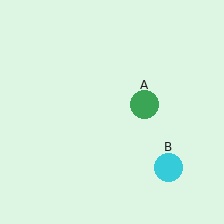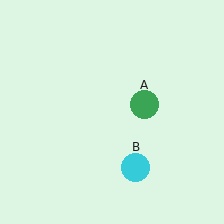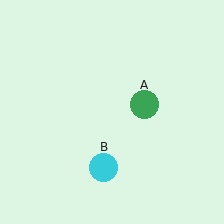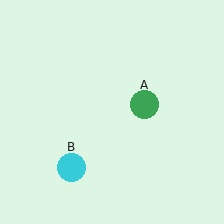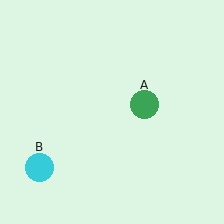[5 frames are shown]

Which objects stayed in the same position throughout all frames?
Green circle (object A) remained stationary.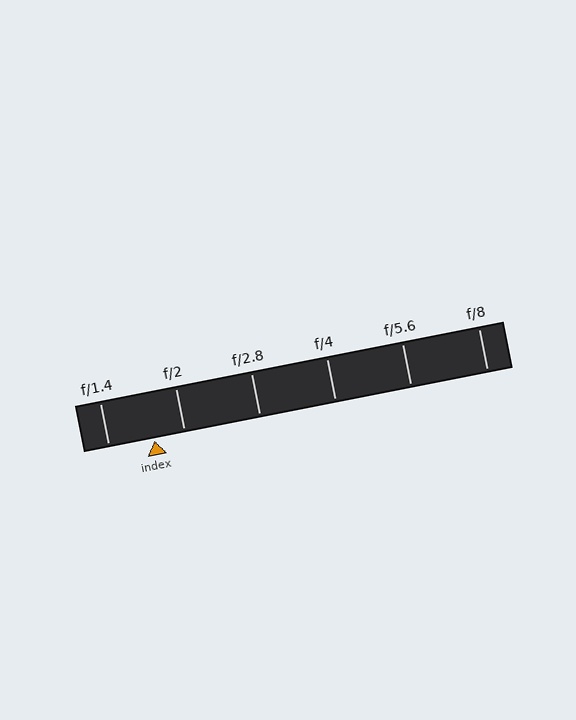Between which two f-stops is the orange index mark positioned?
The index mark is between f/1.4 and f/2.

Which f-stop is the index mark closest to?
The index mark is closest to f/2.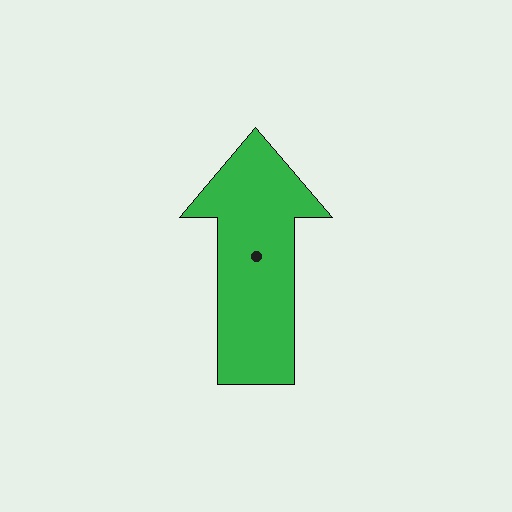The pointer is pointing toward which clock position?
Roughly 12 o'clock.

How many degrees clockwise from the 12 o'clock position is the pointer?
Approximately 360 degrees.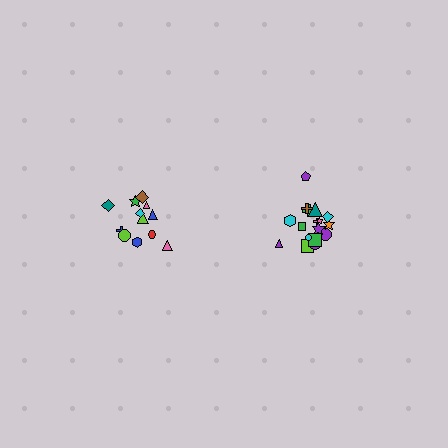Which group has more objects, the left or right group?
The right group.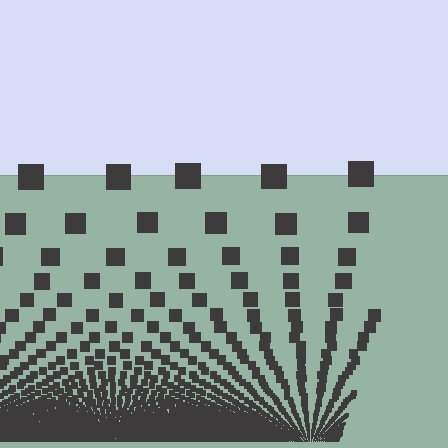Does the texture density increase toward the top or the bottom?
Density increases toward the bottom.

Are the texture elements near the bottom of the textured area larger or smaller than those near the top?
Smaller. The gradient is inverted — elements near the bottom are smaller and denser.